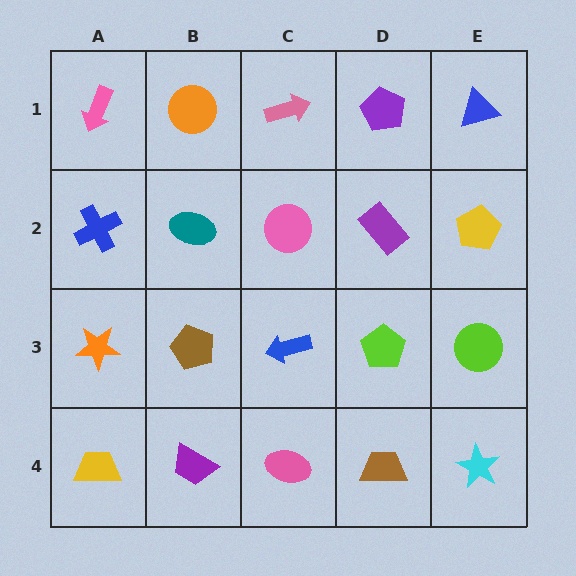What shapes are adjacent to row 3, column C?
A pink circle (row 2, column C), a pink ellipse (row 4, column C), a brown pentagon (row 3, column B), a lime pentagon (row 3, column D).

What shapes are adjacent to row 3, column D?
A purple rectangle (row 2, column D), a brown trapezoid (row 4, column D), a blue arrow (row 3, column C), a lime circle (row 3, column E).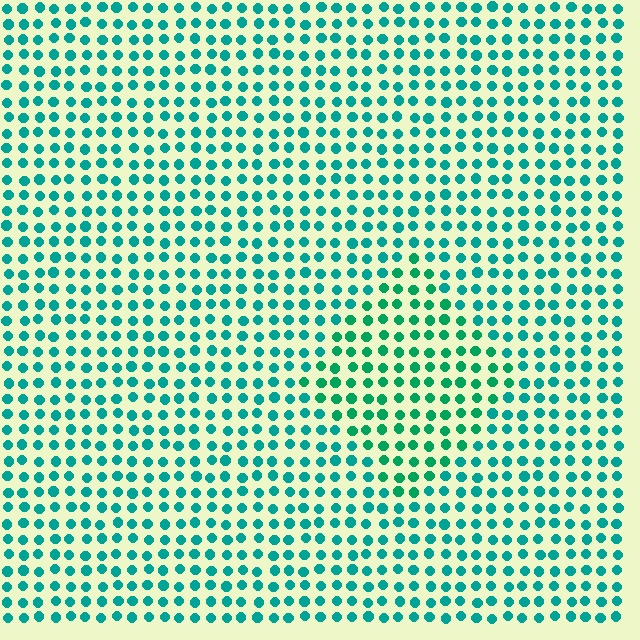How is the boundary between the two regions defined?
The boundary is defined purely by a slight shift in hue (about 22 degrees). Spacing, size, and orientation are identical on both sides.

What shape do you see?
I see a diamond.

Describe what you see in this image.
The image is filled with small teal elements in a uniform arrangement. A diamond-shaped region is visible where the elements are tinted to a slightly different hue, forming a subtle color boundary.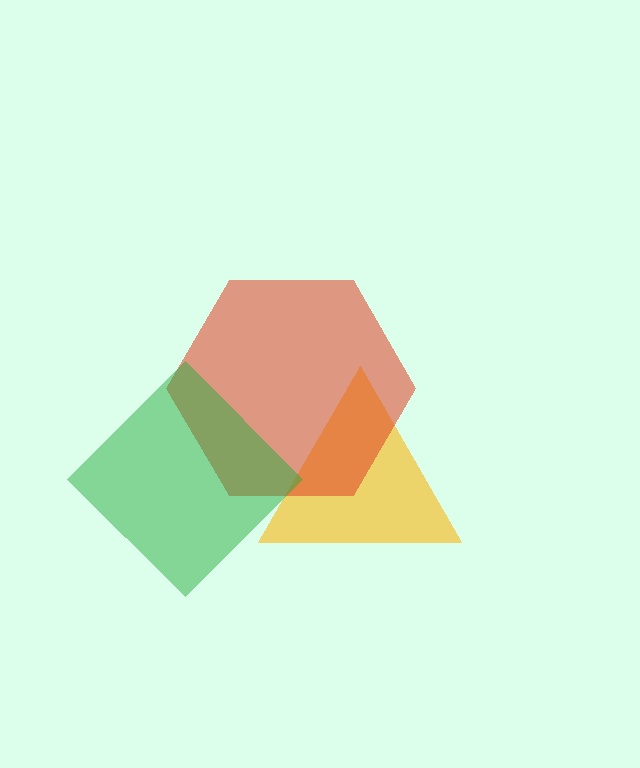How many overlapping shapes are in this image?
There are 3 overlapping shapes in the image.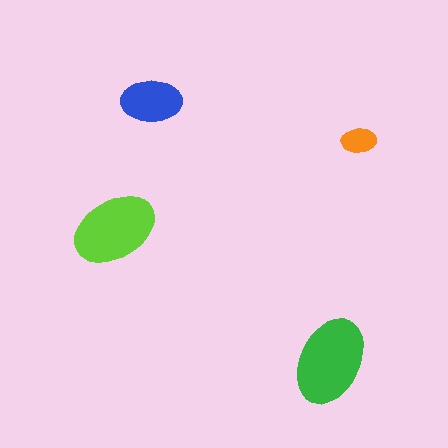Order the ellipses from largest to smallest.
the green one, the lime one, the blue one, the orange one.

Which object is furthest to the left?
The lime ellipse is leftmost.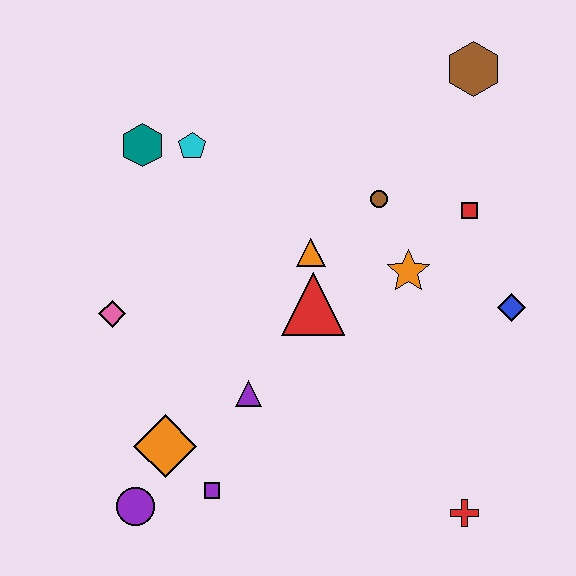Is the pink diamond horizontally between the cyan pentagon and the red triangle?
No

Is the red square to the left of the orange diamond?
No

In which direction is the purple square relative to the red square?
The purple square is below the red square.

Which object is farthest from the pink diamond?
The brown hexagon is farthest from the pink diamond.